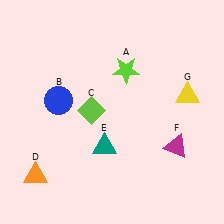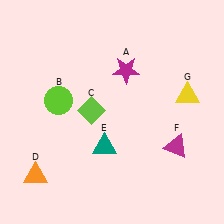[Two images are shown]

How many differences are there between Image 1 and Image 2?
There are 2 differences between the two images.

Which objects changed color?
A changed from lime to magenta. B changed from blue to lime.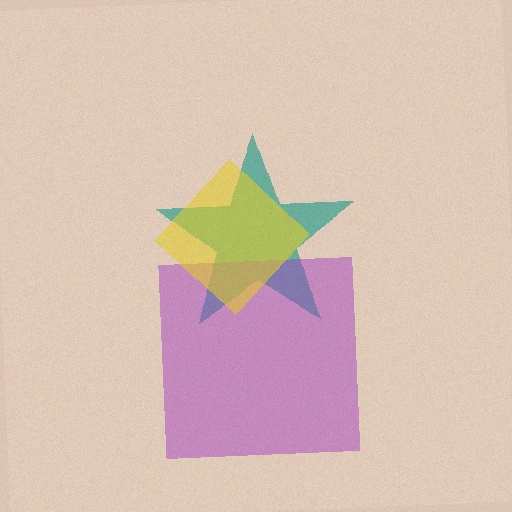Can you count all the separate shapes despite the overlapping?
Yes, there are 3 separate shapes.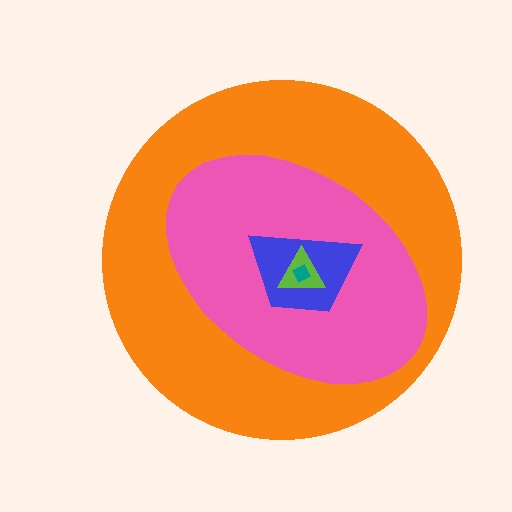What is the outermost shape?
The orange circle.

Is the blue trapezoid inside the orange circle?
Yes.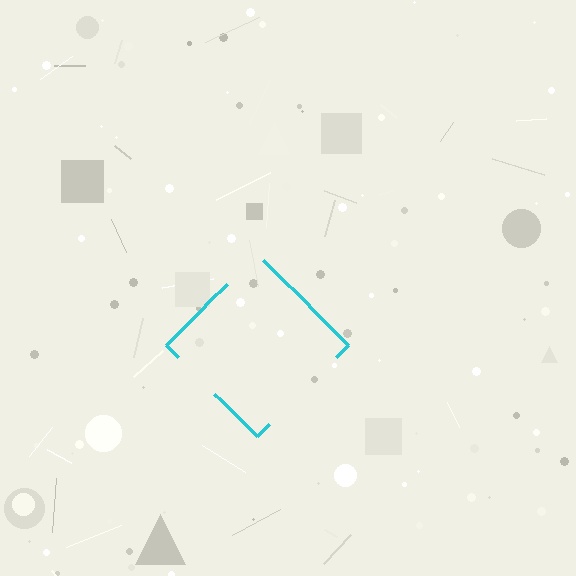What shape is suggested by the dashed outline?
The dashed outline suggests a diamond.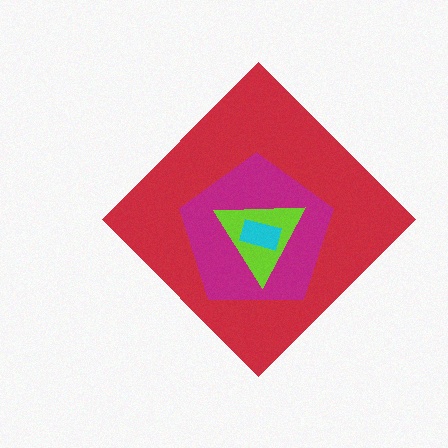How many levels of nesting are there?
4.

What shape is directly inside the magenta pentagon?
The lime triangle.